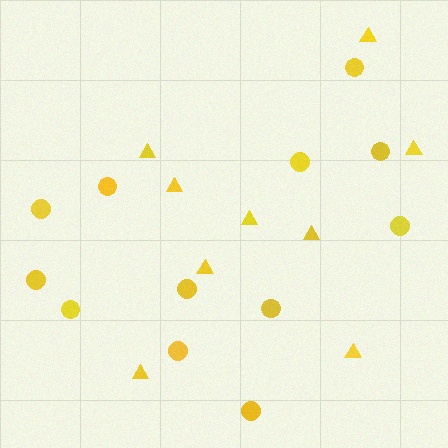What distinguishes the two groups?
There are 2 groups: one group of triangles (9) and one group of circles (12).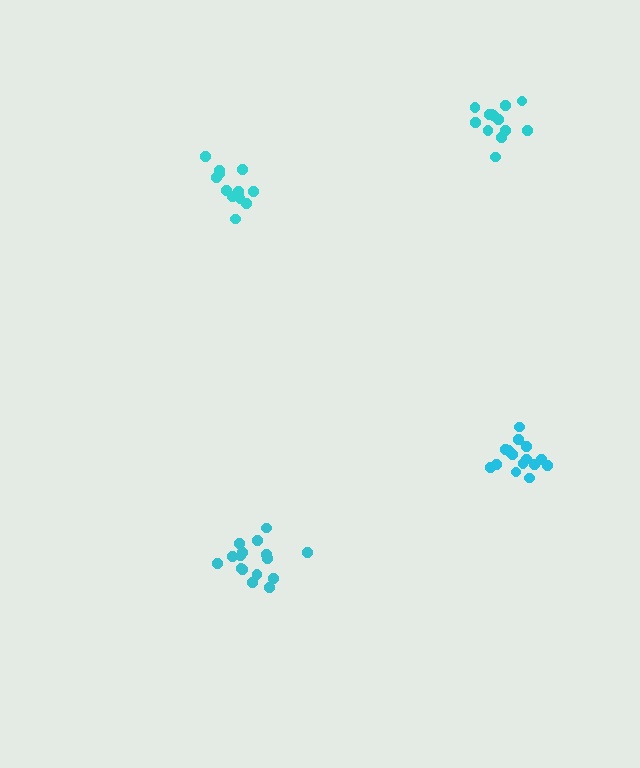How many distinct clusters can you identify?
There are 4 distinct clusters.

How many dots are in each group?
Group 1: 15 dots, Group 2: 13 dots, Group 3: 16 dots, Group 4: 13 dots (57 total).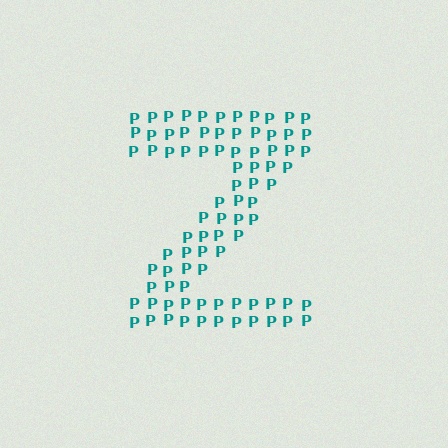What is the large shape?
The large shape is the letter Z.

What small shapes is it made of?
It is made of small letter P's.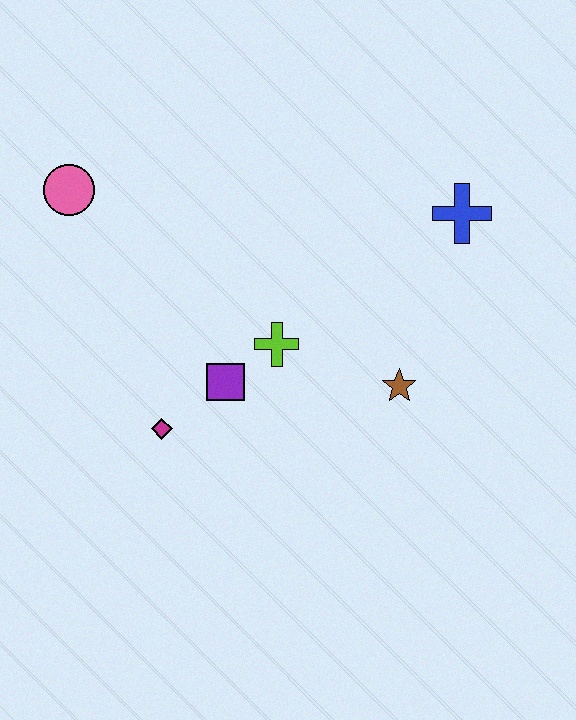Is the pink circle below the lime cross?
No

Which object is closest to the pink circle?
The purple square is closest to the pink circle.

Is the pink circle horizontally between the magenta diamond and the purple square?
No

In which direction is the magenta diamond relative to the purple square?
The magenta diamond is to the left of the purple square.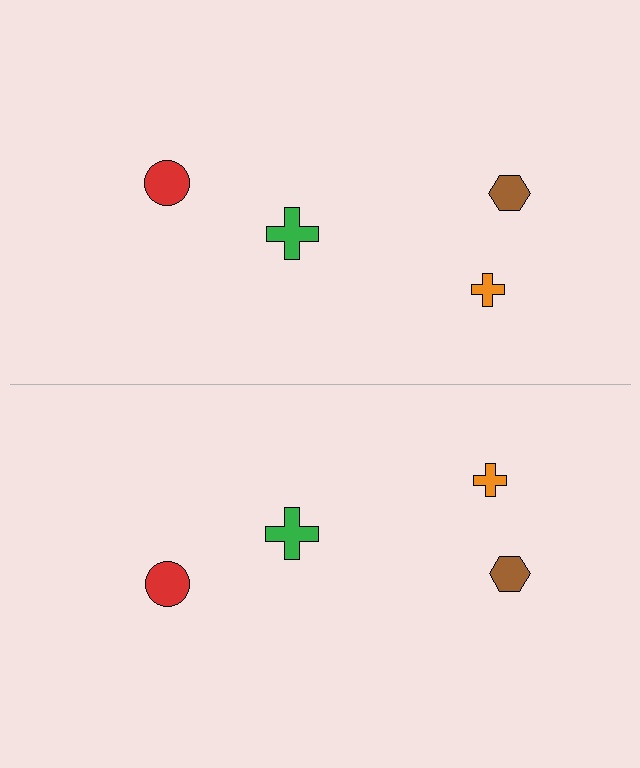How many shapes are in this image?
There are 8 shapes in this image.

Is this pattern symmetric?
Yes, this pattern has bilateral (reflection) symmetry.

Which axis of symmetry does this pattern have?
The pattern has a horizontal axis of symmetry running through the center of the image.